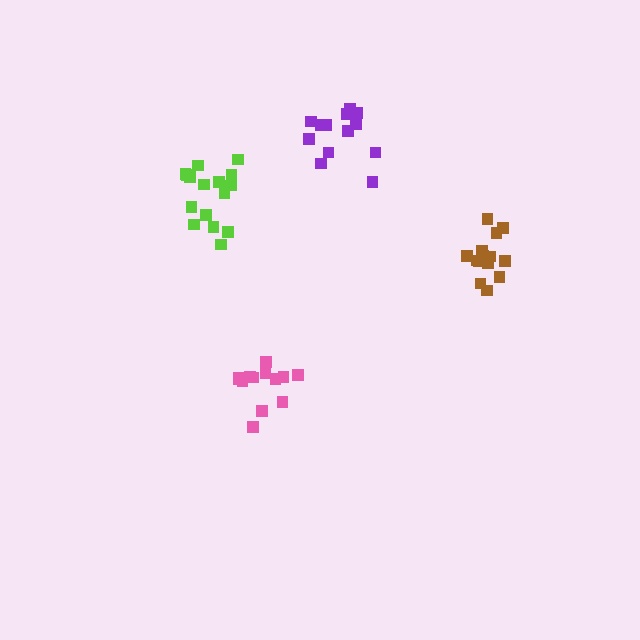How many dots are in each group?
Group 1: 15 dots, Group 2: 13 dots, Group 3: 13 dots, Group 4: 17 dots (58 total).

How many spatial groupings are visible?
There are 4 spatial groupings.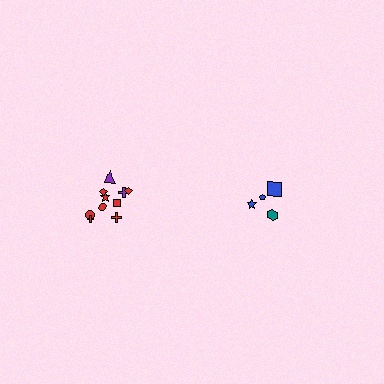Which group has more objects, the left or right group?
The left group.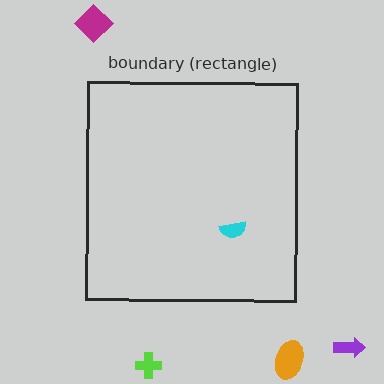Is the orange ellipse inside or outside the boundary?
Outside.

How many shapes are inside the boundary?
1 inside, 4 outside.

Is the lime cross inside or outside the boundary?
Outside.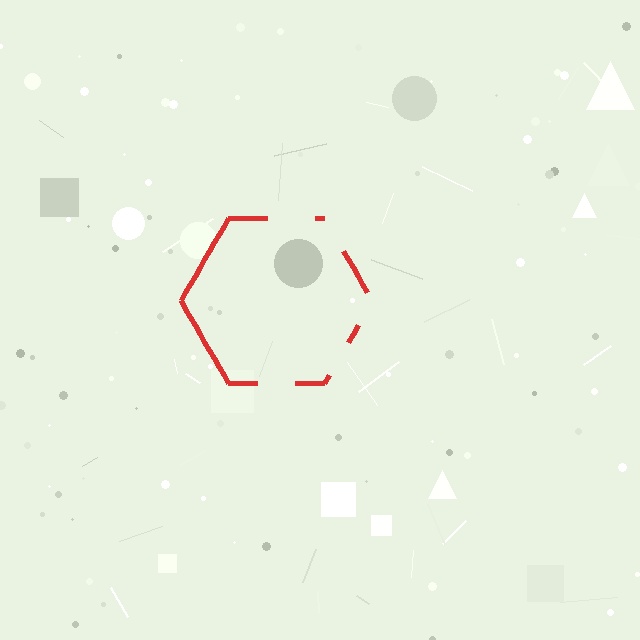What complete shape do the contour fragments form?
The contour fragments form a hexagon.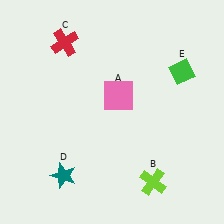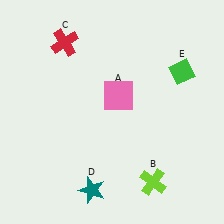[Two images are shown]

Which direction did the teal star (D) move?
The teal star (D) moved right.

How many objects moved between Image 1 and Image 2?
1 object moved between the two images.